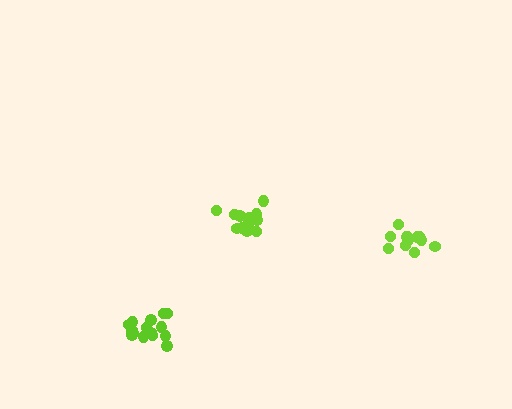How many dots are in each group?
Group 1: 12 dots, Group 2: 15 dots, Group 3: 13 dots (40 total).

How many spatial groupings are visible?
There are 3 spatial groupings.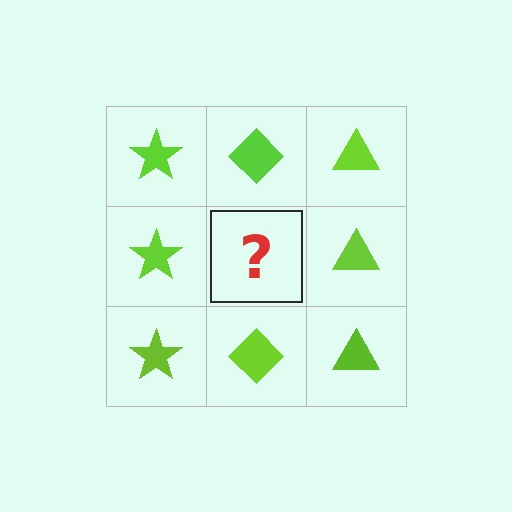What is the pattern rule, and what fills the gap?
The rule is that each column has a consistent shape. The gap should be filled with a lime diamond.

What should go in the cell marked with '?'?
The missing cell should contain a lime diamond.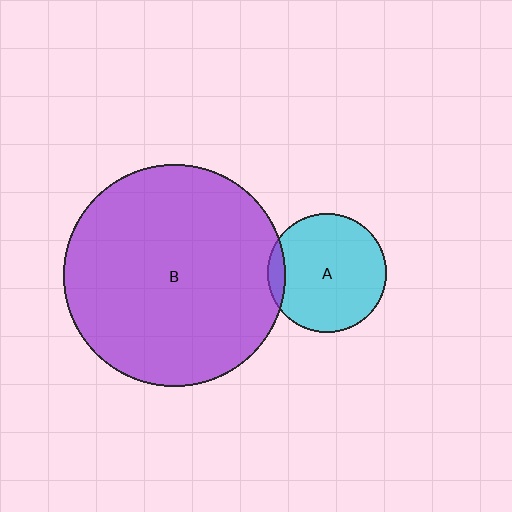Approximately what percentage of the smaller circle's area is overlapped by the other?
Approximately 10%.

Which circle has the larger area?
Circle B (purple).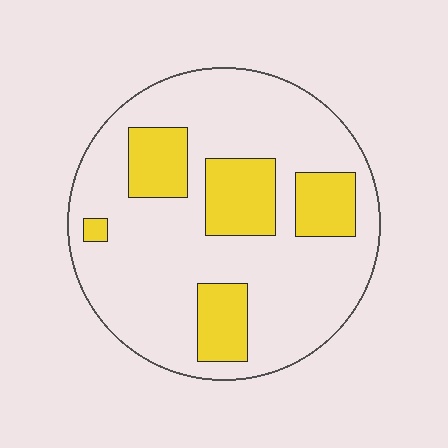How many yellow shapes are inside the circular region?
5.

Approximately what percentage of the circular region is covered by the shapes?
Approximately 25%.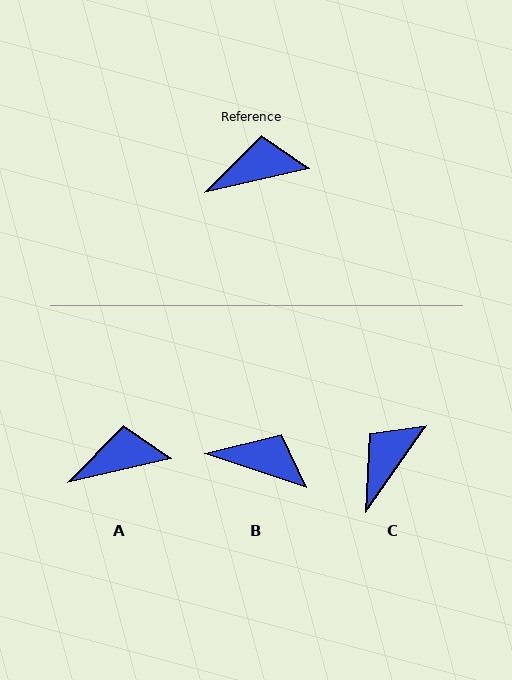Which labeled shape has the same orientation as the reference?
A.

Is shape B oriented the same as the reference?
No, it is off by about 31 degrees.